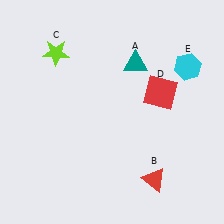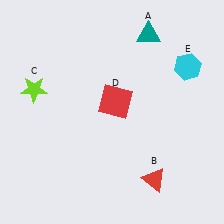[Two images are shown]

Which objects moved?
The objects that moved are: the teal triangle (A), the lime star (C), the red square (D).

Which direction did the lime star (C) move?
The lime star (C) moved down.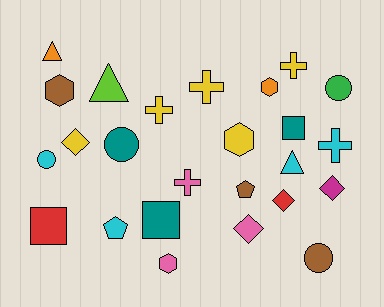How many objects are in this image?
There are 25 objects.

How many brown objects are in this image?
There are 3 brown objects.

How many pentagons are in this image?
There are 2 pentagons.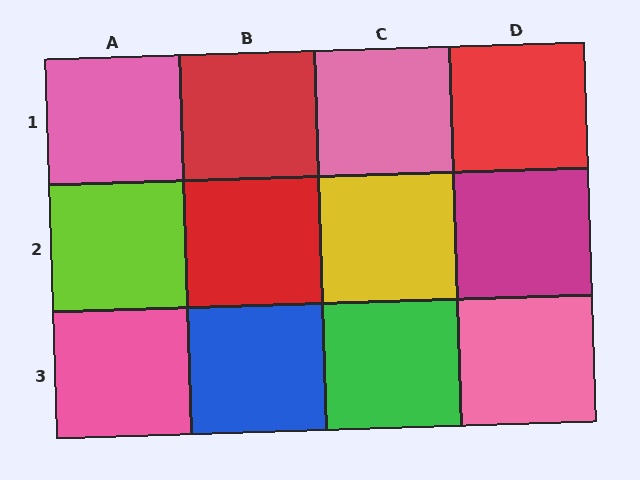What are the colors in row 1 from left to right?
Pink, red, pink, red.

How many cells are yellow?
1 cell is yellow.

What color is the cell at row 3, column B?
Blue.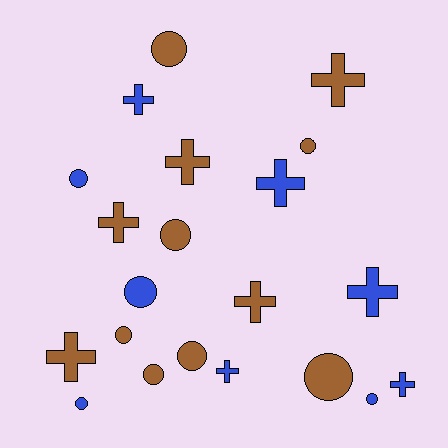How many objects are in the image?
There are 21 objects.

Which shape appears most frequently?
Circle, with 11 objects.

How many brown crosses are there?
There are 5 brown crosses.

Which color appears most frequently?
Brown, with 12 objects.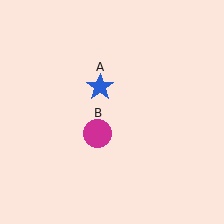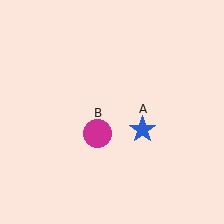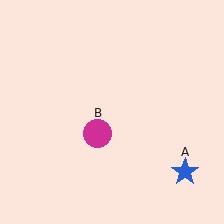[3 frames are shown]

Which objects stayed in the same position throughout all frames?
Magenta circle (object B) remained stationary.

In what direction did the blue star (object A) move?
The blue star (object A) moved down and to the right.